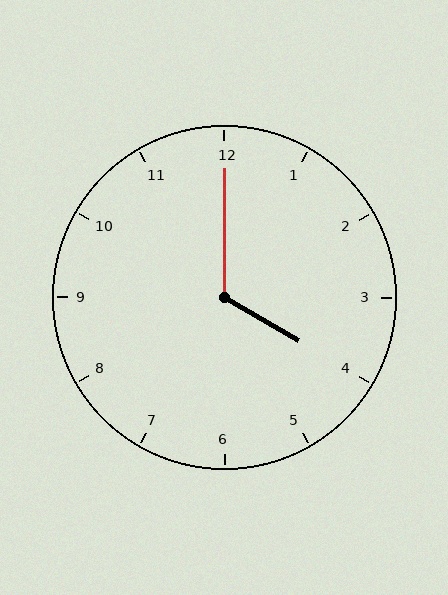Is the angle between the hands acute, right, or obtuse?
It is obtuse.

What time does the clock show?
4:00.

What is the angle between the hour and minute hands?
Approximately 120 degrees.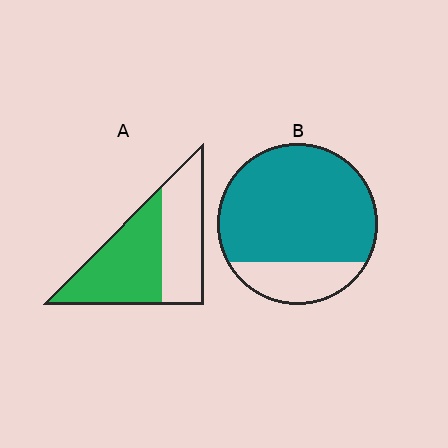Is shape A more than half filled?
Yes.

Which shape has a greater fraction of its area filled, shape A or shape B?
Shape B.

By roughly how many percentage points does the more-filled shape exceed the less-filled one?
By roughly 25 percentage points (B over A).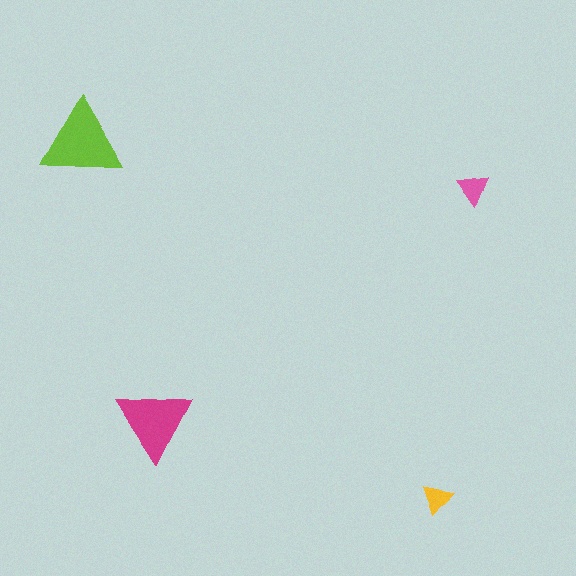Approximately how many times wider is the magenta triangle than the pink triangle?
About 2.5 times wider.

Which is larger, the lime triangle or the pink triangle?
The lime one.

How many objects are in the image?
There are 4 objects in the image.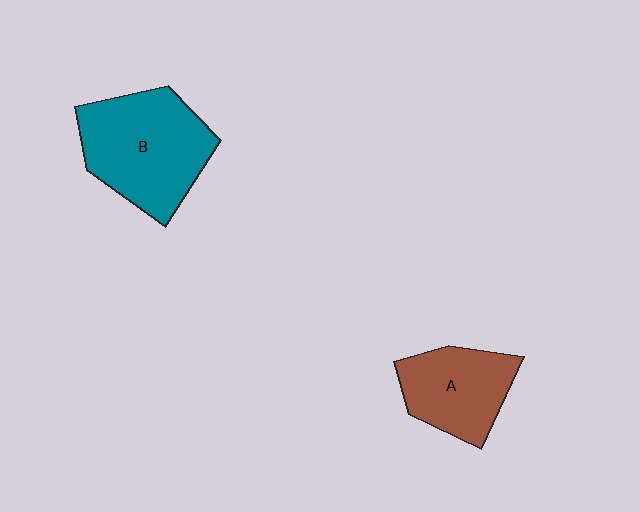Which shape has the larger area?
Shape B (teal).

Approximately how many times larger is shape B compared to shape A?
Approximately 1.5 times.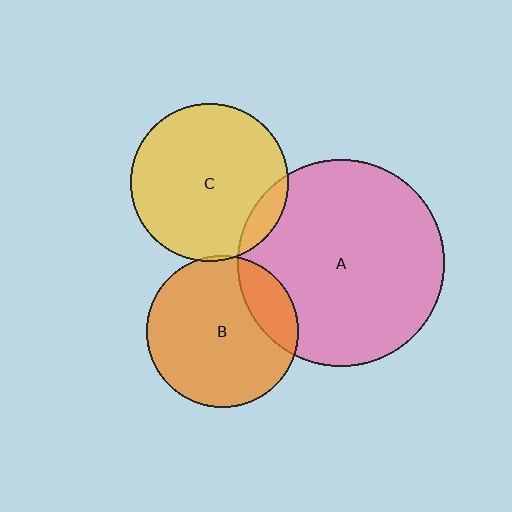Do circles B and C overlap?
Yes.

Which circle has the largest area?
Circle A (pink).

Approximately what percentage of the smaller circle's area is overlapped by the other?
Approximately 5%.